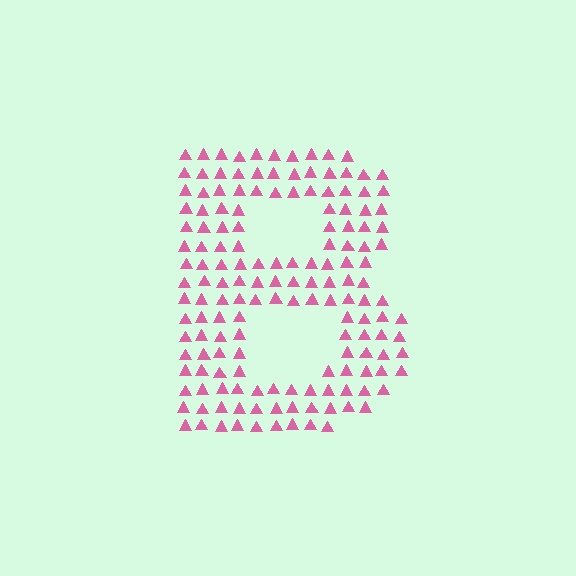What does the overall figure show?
The overall figure shows the letter B.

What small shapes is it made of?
It is made of small triangles.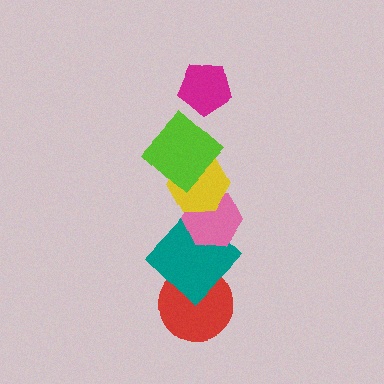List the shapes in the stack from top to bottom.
From top to bottom: the magenta pentagon, the lime diamond, the yellow hexagon, the pink hexagon, the teal diamond, the red circle.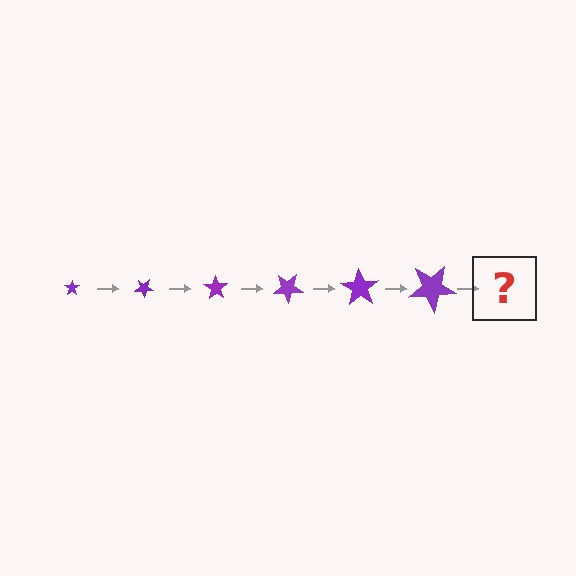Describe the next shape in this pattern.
It should be a star, larger than the previous one and rotated 210 degrees from the start.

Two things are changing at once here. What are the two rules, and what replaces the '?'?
The two rules are that the star grows larger each step and it rotates 35 degrees each step. The '?' should be a star, larger than the previous one and rotated 210 degrees from the start.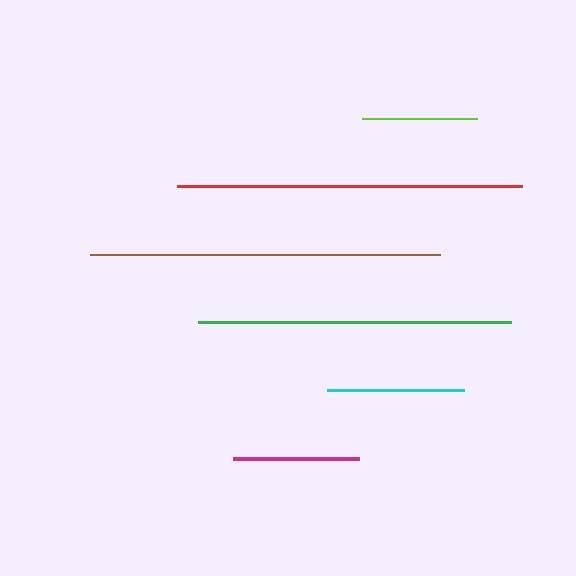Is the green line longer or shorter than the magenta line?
The green line is longer than the magenta line.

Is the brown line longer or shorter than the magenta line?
The brown line is longer than the magenta line.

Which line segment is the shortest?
The lime line is the shortest at approximately 115 pixels.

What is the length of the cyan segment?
The cyan segment is approximately 137 pixels long.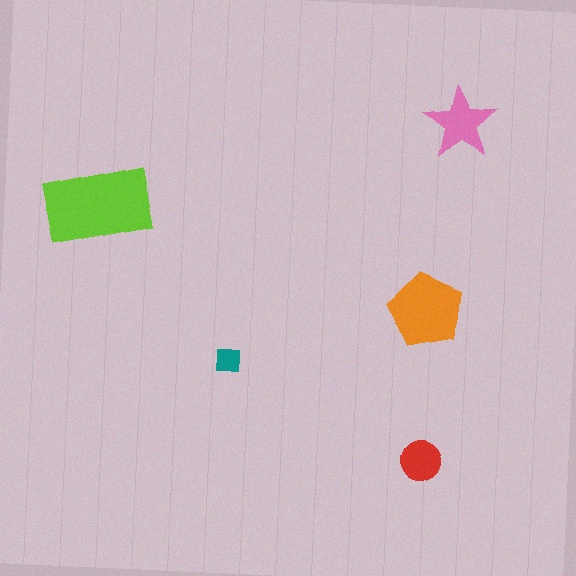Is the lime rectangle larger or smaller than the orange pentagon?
Larger.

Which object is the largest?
The lime rectangle.